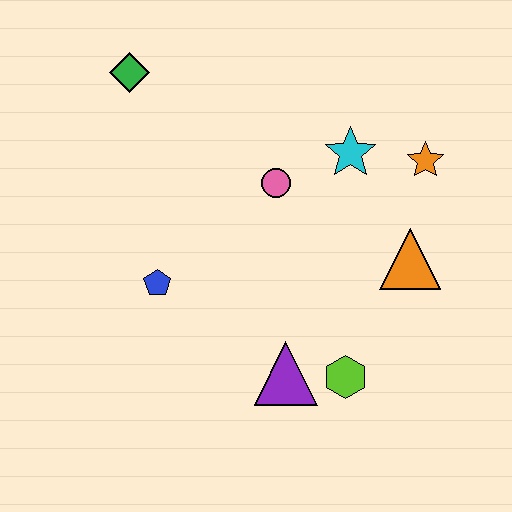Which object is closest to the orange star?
The cyan star is closest to the orange star.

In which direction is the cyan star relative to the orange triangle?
The cyan star is above the orange triangle.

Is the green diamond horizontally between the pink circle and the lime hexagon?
No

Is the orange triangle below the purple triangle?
No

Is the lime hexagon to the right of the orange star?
No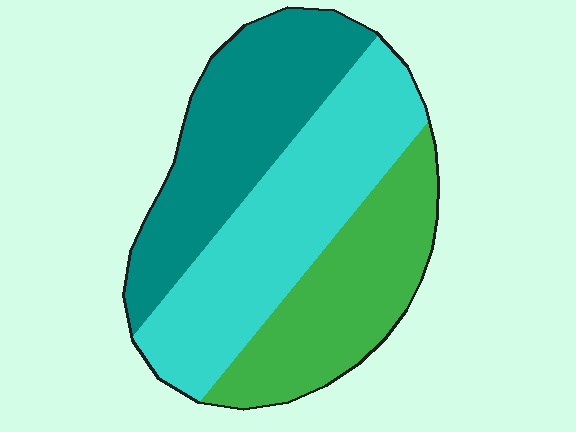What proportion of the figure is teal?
Teal takes up between a quarter and a half of the figure.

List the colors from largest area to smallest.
From largest to smallest: cyan, teal, green.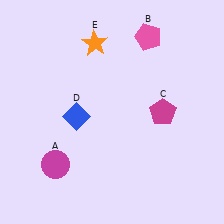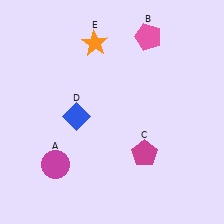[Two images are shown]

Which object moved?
The magenta pentagon (C) moved down.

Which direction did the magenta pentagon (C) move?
The magenta pentagon (C) moved down.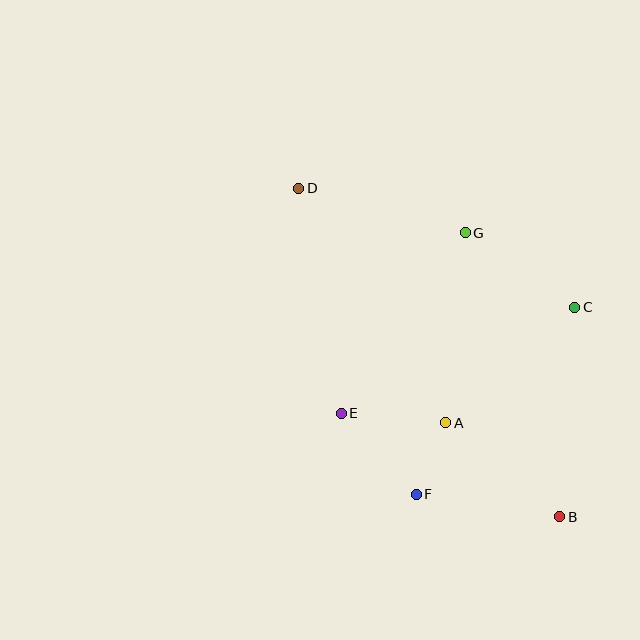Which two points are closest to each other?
Points A and F are closest to each other.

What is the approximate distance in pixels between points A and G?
The distance between A and G is approximately 191 pixels.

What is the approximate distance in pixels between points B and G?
The distance between B and G is approximately 299 pixels.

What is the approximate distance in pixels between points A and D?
The distance between A and D is approximately 277 pixels.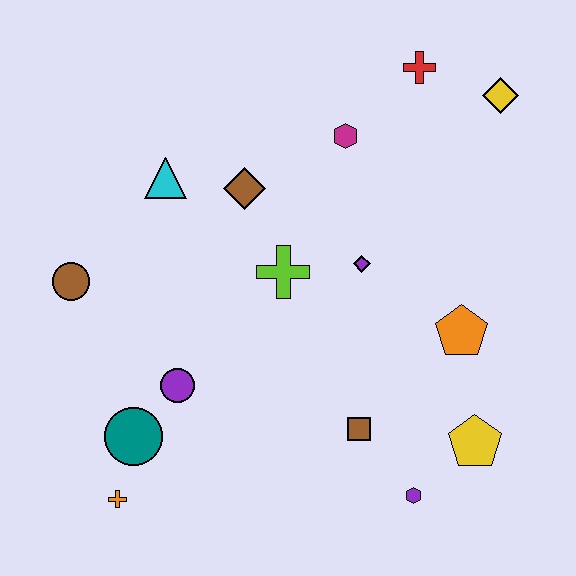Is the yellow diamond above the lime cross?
Yes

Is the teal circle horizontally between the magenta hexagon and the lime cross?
No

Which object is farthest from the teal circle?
The yellow diamond is farthest from the teal circle.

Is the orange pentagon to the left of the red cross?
No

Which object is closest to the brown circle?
The cyan triangle is closest to the brown circle.